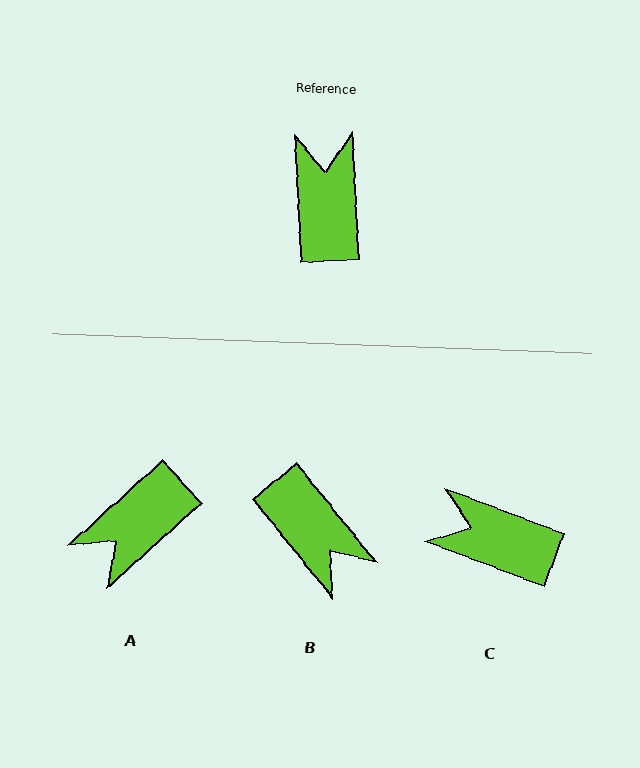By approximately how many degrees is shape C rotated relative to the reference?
Approximately 67 degrees counter-clockwise.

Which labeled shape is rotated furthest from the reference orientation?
B, about 144 degrees away.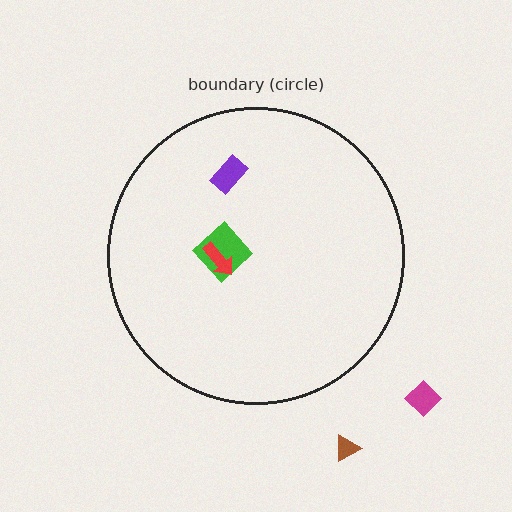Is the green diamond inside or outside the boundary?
Inside.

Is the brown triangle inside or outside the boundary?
Outside.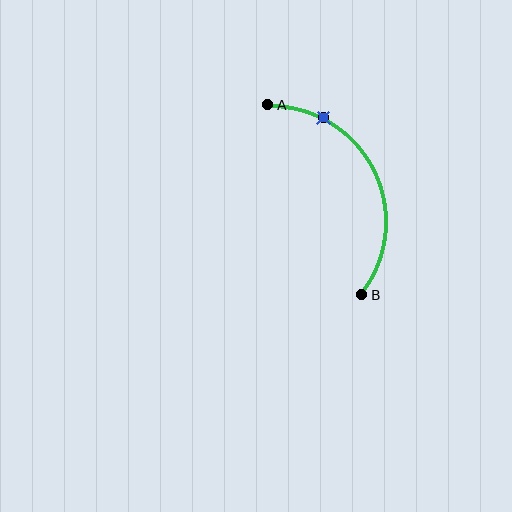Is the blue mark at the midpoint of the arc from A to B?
No. The blue mark lies on the arc but is closer to endpoint A. The arc midpoint would be at the point on the curve equidistant along the arc from both A and B.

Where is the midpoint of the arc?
The arc midpoint is the point on the curve farthest from the straight line joining A and B. It sits to the right of that line.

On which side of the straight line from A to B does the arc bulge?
The arc bulges to the right of the straight line connecting A and B.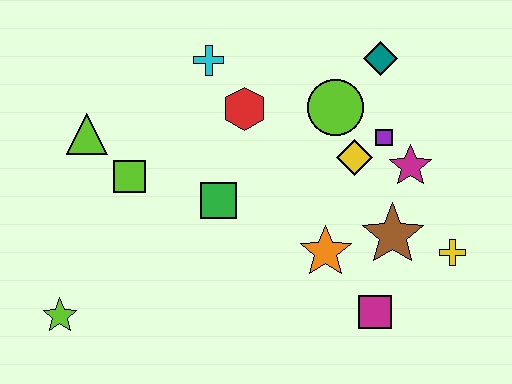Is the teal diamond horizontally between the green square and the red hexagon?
No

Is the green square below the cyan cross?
Yes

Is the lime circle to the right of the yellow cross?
No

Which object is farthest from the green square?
The yellow cross is farthest from the green square.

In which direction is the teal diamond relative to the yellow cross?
The teal diamond is above the yellow cross.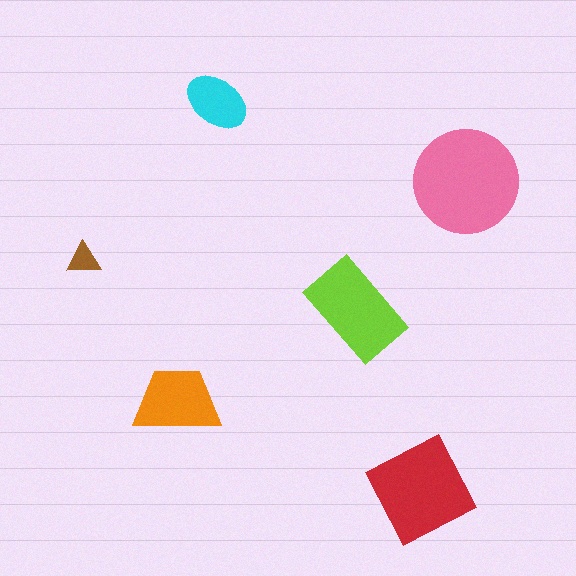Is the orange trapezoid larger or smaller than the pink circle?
Smaller.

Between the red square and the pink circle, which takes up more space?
The pink circle.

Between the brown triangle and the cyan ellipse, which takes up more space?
The cyan ellipse.